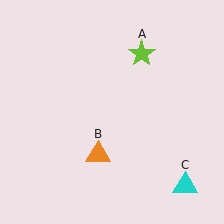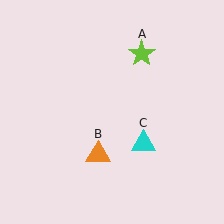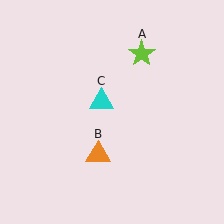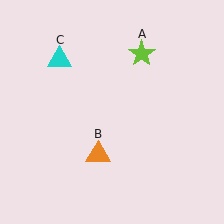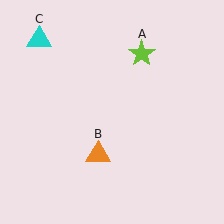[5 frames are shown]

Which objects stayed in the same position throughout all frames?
Lime star (object A) and orange triangle (object B) remained stationary.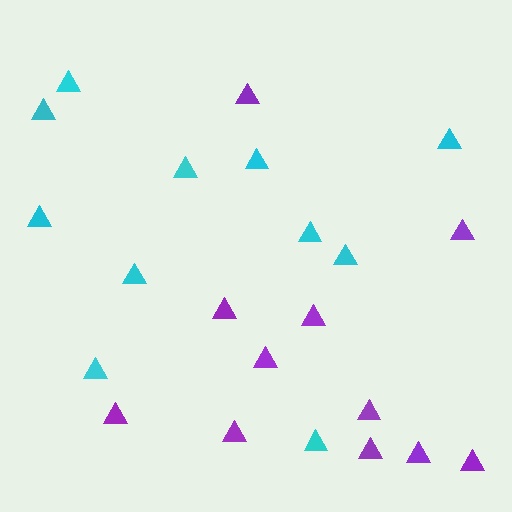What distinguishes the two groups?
There are 2 groups: one group of cyan triangles (11) and one group of purple triangles (11).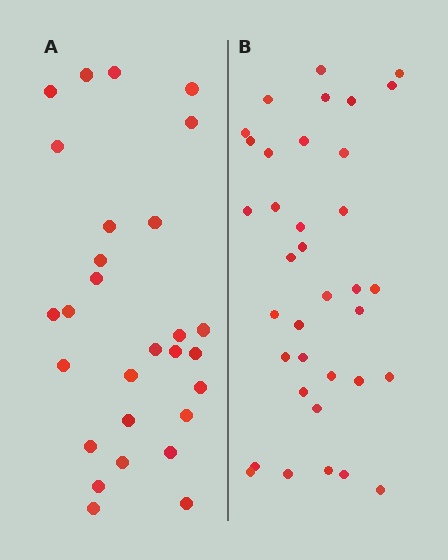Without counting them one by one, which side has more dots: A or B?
Region B (the right region) has more dots.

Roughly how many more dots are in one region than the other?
Region B has roughly 8 or so more dots than region A.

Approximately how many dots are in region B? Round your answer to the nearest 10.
About 40 dots. (The exact count is 36, which rounds to 40.)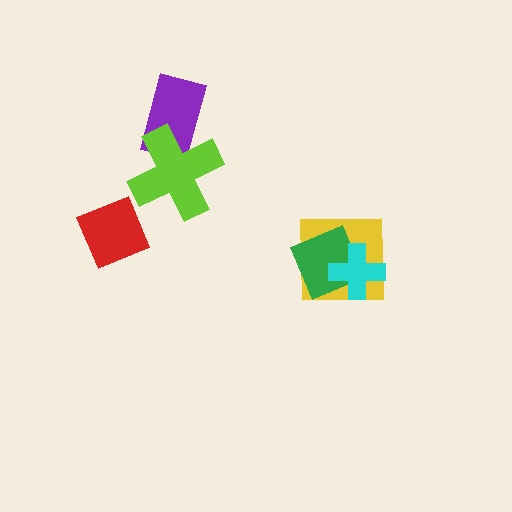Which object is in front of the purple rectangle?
The lime cross is in front of the purple rectangle.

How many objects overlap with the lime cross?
1 object overlaps with the lime cross.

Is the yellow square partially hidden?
Yes, it is partially covered by another shape.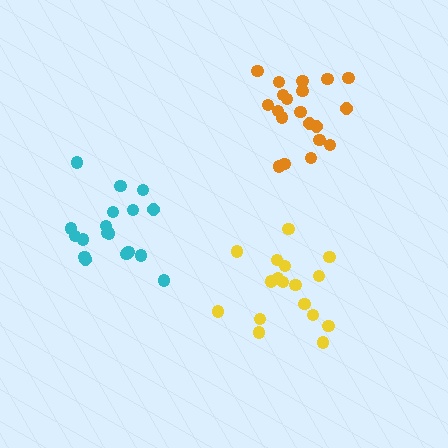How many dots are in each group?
Group 1: 18 dots, Group 2: 17 dots, Group 3: 20 dots (55 total).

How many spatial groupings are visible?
There are 3 spatial groupings.